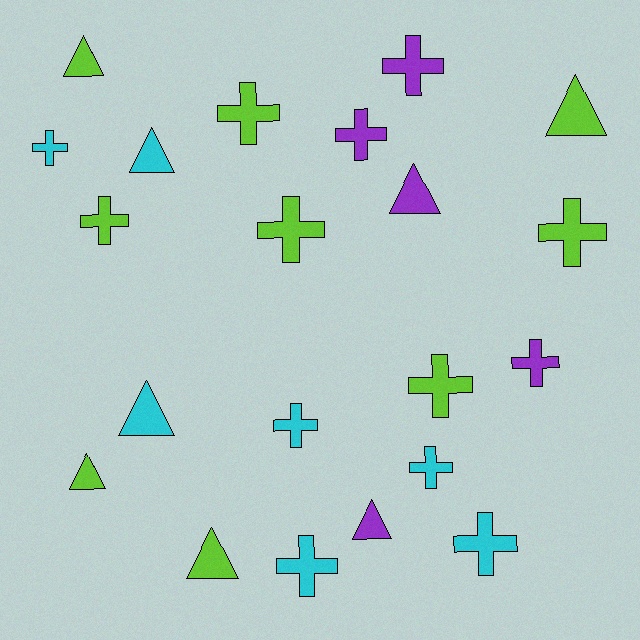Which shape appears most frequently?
Cross, with 13 objects.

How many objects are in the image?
There are 21 objects.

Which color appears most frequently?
Lime, with 9 objects.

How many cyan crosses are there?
There are 5 cyan crosses.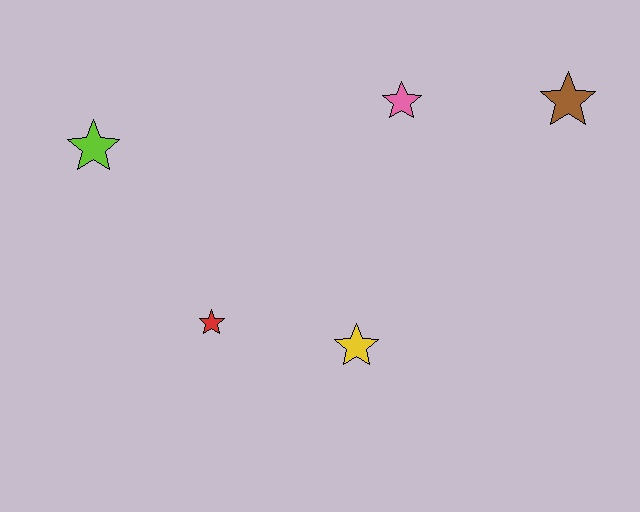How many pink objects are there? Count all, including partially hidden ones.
There is 1 pink object.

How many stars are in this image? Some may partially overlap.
There are 5 stars.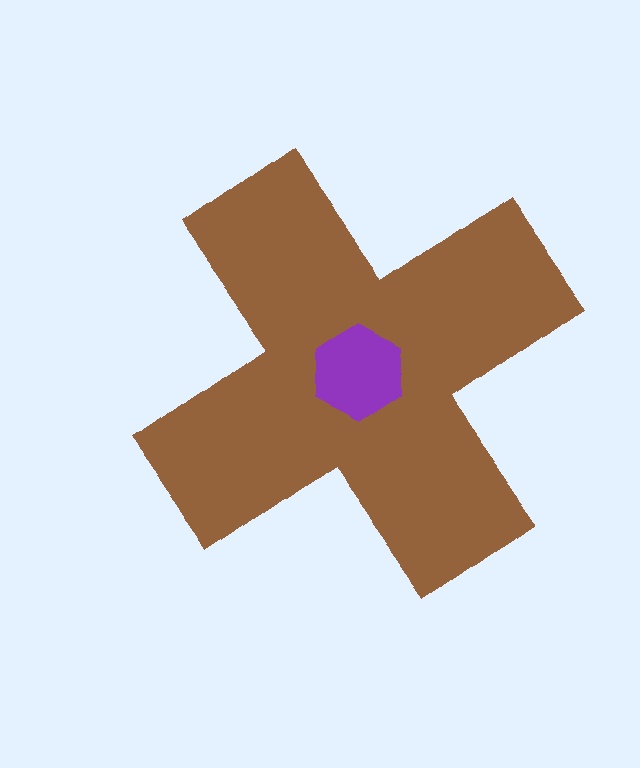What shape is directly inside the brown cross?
The purple hexagon.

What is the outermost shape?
The brown cross.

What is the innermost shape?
The purple hexagon.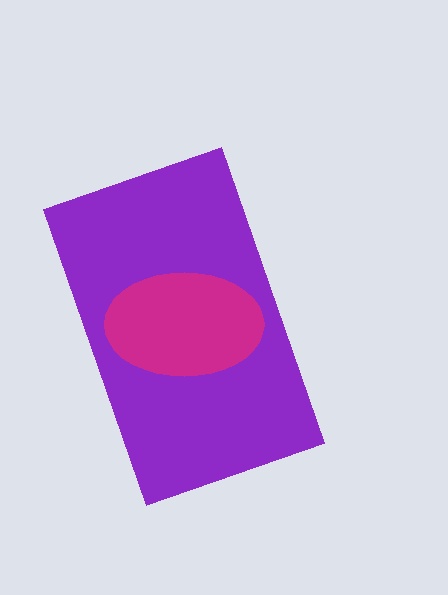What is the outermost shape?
The purple rectangle.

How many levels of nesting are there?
2.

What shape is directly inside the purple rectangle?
The magenta ellipse.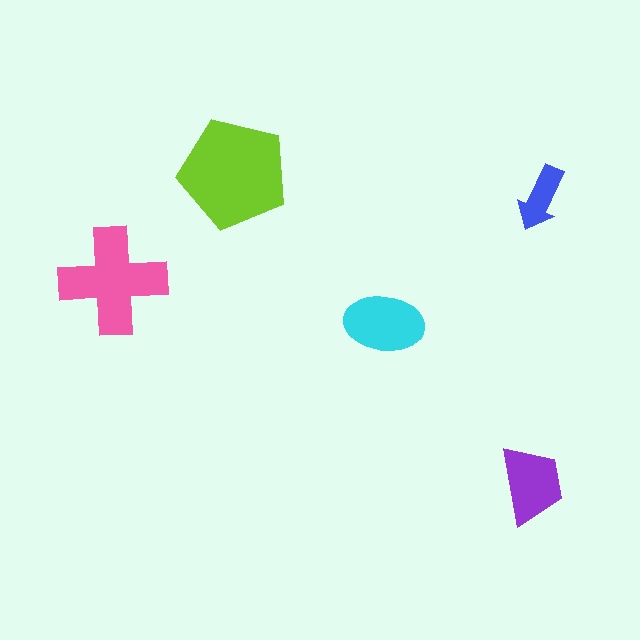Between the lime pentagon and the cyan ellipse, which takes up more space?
The lime pentagon.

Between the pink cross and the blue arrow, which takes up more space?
The pink cross.